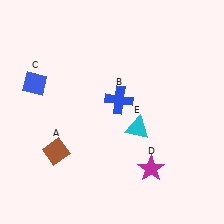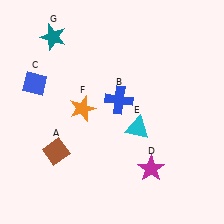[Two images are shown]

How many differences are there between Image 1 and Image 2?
There are 2 differences between the two images.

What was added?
An orange star (F), a teal star (G) were added in Image 2.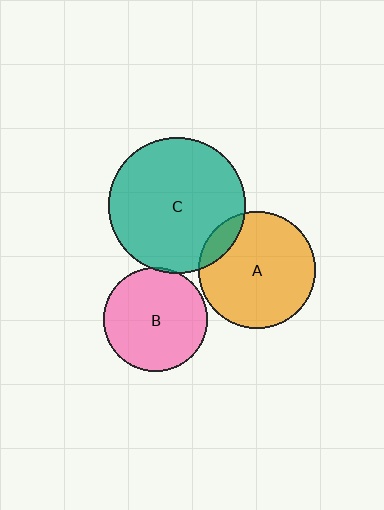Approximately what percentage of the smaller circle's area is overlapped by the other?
Approximately 5%.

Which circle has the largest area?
Circle C (teal).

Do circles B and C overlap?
Yes.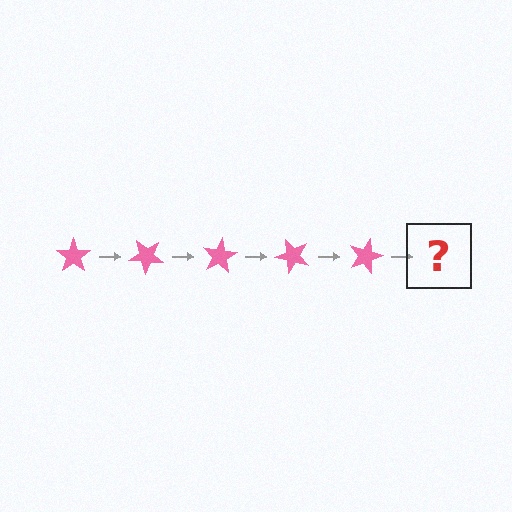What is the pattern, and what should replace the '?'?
The pattern is that the star rotates 40 degrees each step. The '?' should be a pink star rotated 200 degrees.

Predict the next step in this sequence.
The next step is a pink star rotated 200 degrees.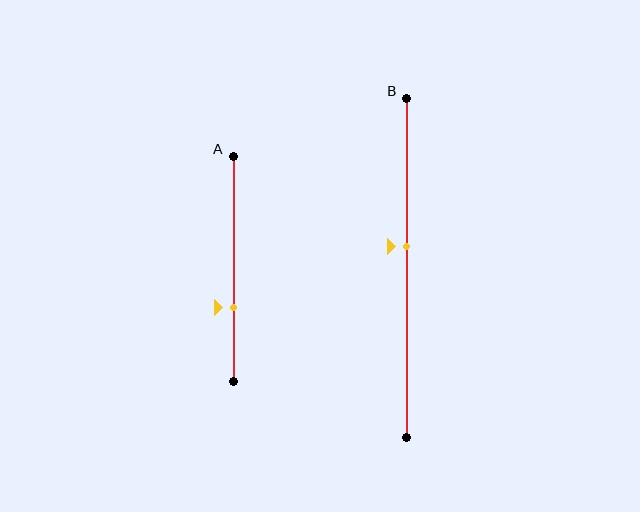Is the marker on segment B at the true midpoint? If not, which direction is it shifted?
No, the marker on segment B is shifted upward by about 6% of the segment length.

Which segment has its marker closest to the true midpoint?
Segment B has its marker closest to the true midpoint.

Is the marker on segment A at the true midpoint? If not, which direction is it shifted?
No, the marker on segment A is shifted downward by about 17% of the segment length.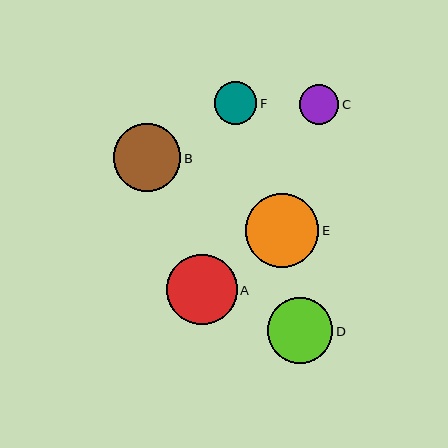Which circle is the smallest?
Circle C is the smallest with a size of approximately 39 pixels.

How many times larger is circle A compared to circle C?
Circle A is approximately 1.8 times the size of circle C.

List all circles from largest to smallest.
From largest to smallest: E, A, B, D, F, C.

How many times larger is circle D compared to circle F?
Circle D is approximately 1.5 times the size of circle F.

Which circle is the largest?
Circle E is the largest with a size of approximately 74 pixels.